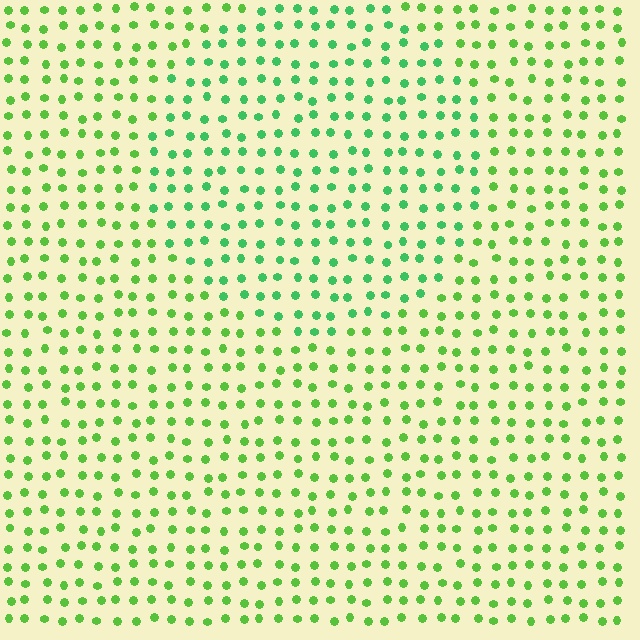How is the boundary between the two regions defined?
The boundary is defined purely by a slight shift in hue (about 28 degrees). Spacing, size, and orientation are identical on both sides.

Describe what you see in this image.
The image is filled with small lime elements in a uniform arrangement. A circle-shaped region is visible where the elements are tinted to a slightly different hue, forming a subtle color boundary.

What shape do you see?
I see a circle.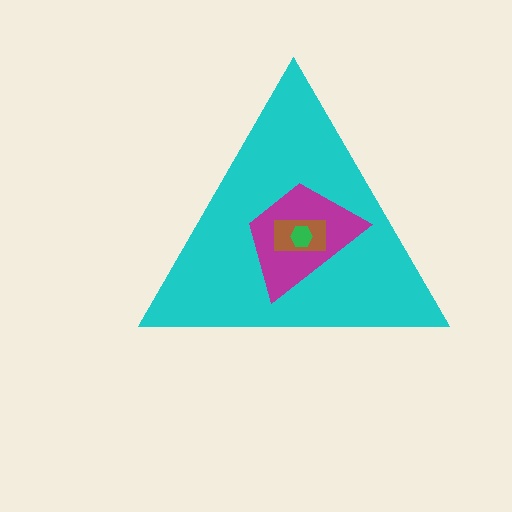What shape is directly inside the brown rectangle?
The green hexagon.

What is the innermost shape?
The green hexagon.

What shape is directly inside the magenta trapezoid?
The brown rectangle.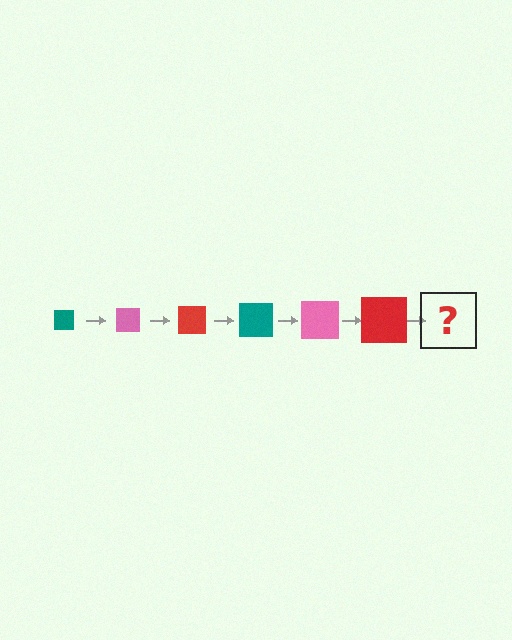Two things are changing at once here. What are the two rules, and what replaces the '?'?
The two rules are that the square grows larger each step and the color cycles through teal, pink, and red. The '?' should be a teal square, larger than the previous one.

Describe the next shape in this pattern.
It should be a teal square, larger than the previous one.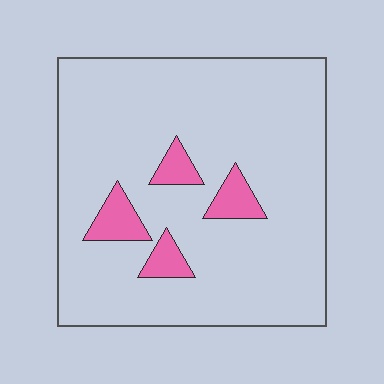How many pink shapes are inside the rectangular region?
4.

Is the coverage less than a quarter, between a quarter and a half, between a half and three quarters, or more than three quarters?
Less than a quarter.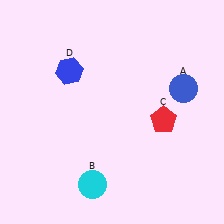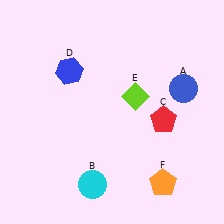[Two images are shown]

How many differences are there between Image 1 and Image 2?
There are 2 differences between the two images.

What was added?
A lime diamond (E), an orange pentagon (F) were added in Image 2.